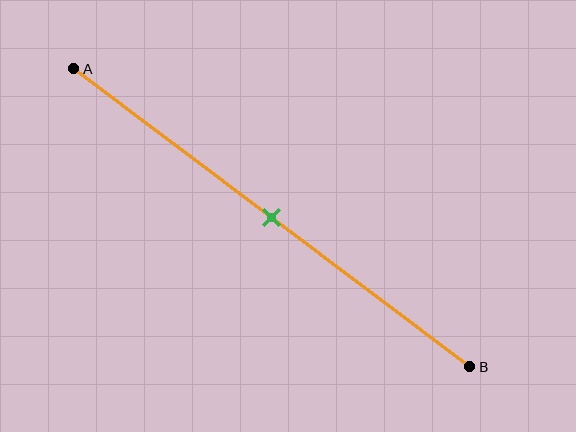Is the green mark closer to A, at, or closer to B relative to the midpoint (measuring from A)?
The green mark is approximately at the midpoint of segment AB.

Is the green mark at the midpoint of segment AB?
Yes, the mark is approximately at the midpoint.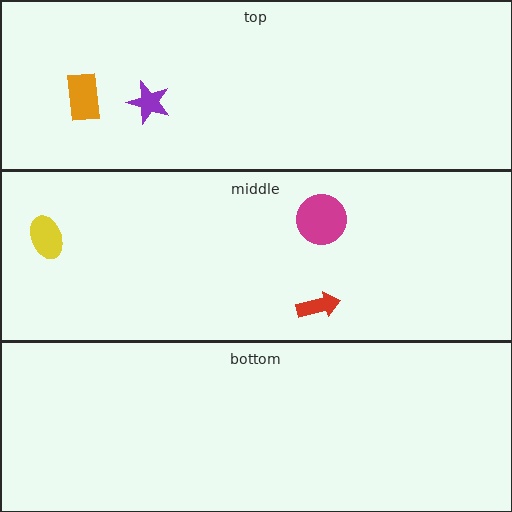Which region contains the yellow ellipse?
The middle region.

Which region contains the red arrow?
The middle region.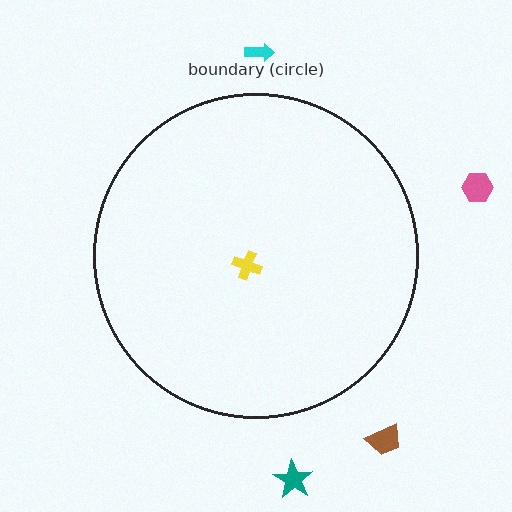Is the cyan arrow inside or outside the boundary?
Outside.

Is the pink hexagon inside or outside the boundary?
Outside.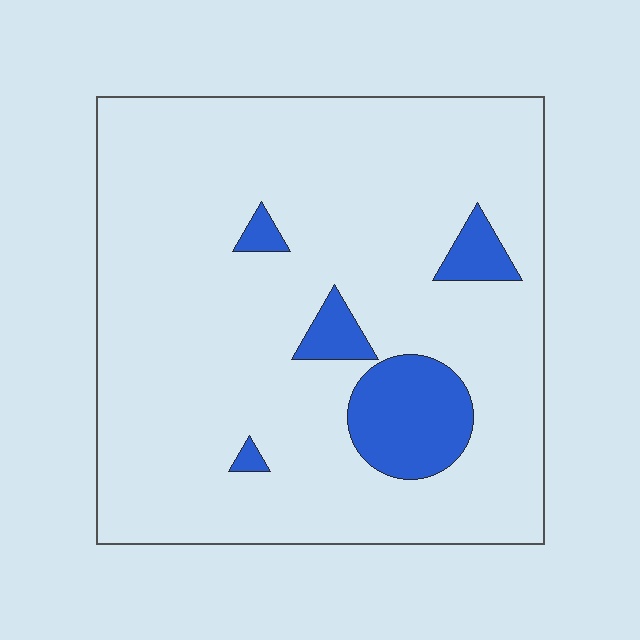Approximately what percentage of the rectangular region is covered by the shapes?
Approximately 10%.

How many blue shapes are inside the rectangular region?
5.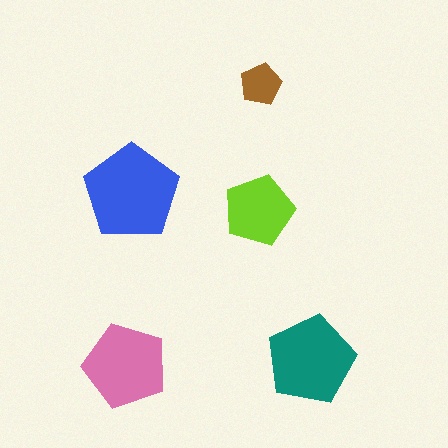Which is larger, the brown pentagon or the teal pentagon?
The teal one.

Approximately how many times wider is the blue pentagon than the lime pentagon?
About 1.5 times wider.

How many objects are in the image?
There are 5 objects in the image.